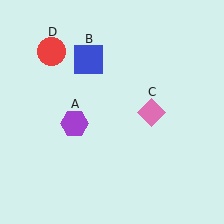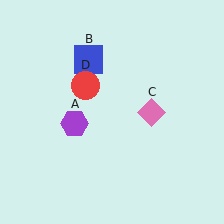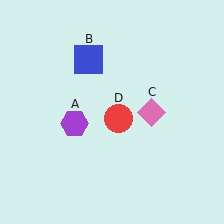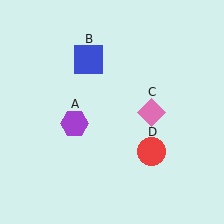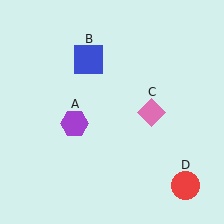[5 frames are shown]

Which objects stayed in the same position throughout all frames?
Purple hexagon (object A) and blue square (object B) and pink diamond (object C) remained stationary.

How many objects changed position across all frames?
1 object changed position: red circle (object D).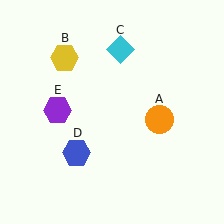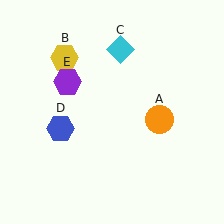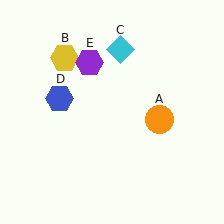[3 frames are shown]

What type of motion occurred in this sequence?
The blue hexagon (object D), purple hexagon (object E) rotated clockwise around the center of the scene.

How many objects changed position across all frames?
2 objects changed position: blue hexagon (object D), purple hexagon (object E).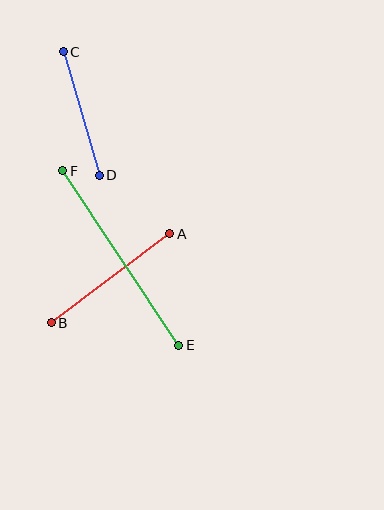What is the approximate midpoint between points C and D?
The midpoint is at approximately (81, 114) pixels.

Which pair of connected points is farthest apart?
Points E and F are farthest apart.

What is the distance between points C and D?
The distance is approximately 128 pixels.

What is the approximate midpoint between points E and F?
The midpoint is at approximately (121, 258) pixels.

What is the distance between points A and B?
The distance is approximately 148 pixels.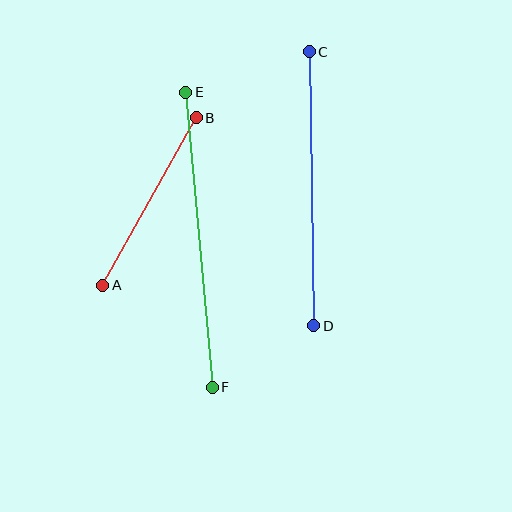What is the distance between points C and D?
The distance is approximately 274 pixels.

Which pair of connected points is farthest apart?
Points E and F are farthest apart.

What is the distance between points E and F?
The distance is approximately 296 pixels.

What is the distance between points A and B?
The distance is approximately 192 pixels.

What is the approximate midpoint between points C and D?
The midpoint is at approximately (311, 189) pixels.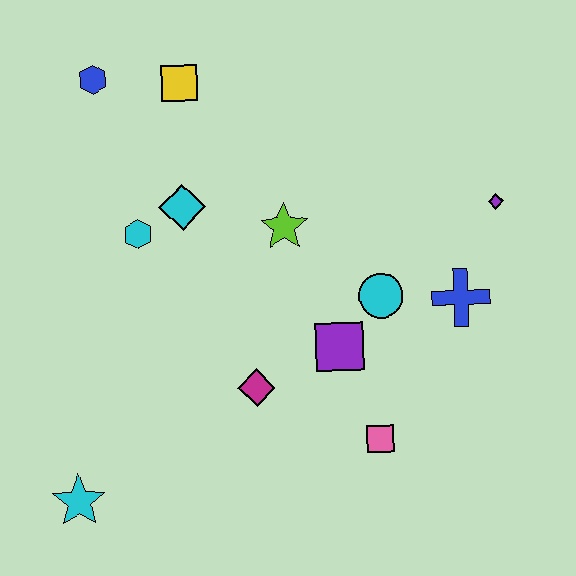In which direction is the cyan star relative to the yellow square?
The cyan star is below the yellow square.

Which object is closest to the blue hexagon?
The yellow square is closest to the blue hexagon.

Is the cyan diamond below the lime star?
No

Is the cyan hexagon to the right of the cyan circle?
No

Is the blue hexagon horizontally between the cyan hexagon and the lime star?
No